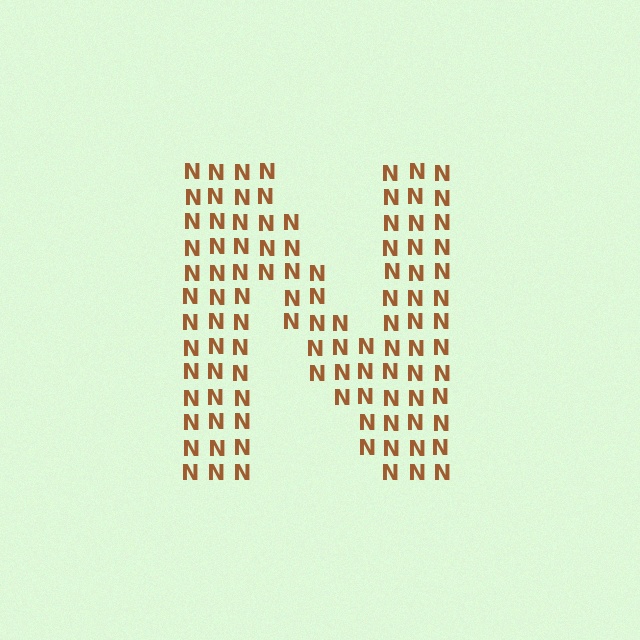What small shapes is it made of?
It is made of small letter N's.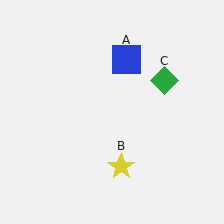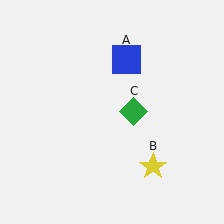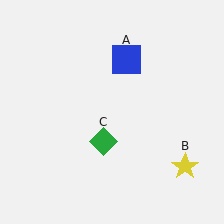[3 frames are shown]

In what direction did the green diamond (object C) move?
The green diamond (object C) moved down and to the left.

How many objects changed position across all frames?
2 objects changed position: yellow star (object B), green diamond (object C).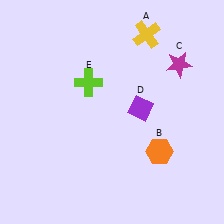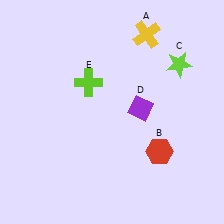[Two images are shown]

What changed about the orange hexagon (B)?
In Image 1, B is orange. In Image 2, it changed to red.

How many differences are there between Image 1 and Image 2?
There are 2 differences between the two images.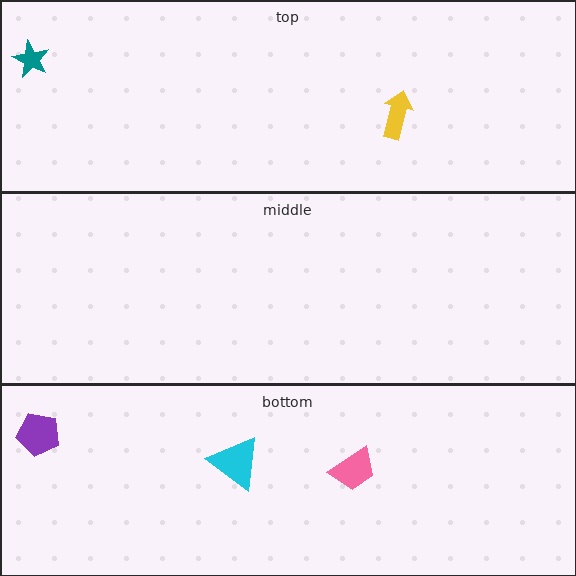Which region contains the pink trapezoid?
The bottom region.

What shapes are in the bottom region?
The pink trapezoid, the cyan triangle, the purple pentagon.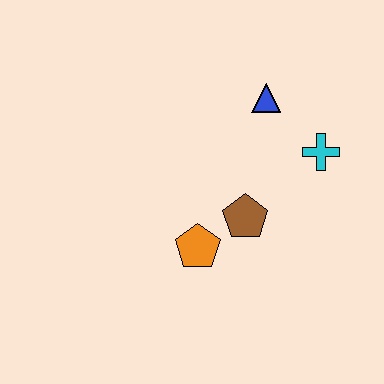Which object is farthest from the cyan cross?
The orange pentagon is farthest from the cyan cross.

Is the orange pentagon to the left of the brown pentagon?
Yes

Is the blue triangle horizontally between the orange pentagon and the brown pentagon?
No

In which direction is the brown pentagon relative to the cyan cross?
The brown pentagon is to the left of the cyan cross.